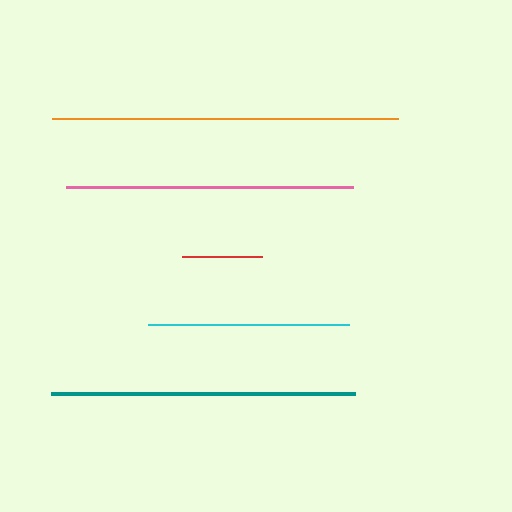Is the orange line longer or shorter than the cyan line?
The orange line is longer than the cyan line.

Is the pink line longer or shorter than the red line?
The pink line is longer than the red line.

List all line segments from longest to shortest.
From longest to shortest: orange, teal, pink, cyan, red.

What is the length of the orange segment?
The orange segment is approximately 347 pixels long.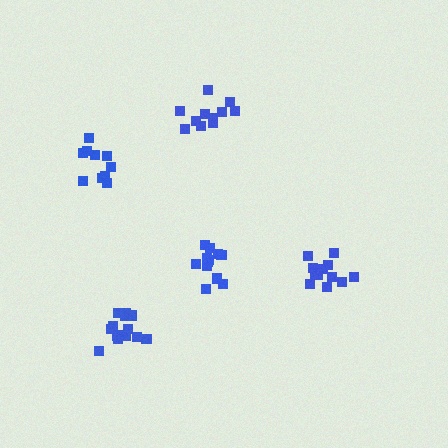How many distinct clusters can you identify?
There are 5 distinct clusters.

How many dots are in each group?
Group 1: 12 dots, Group 2: 10 dots, Group 3: 11 dots, Group 4: 14 dots, Group 5: 12 dots (59 total).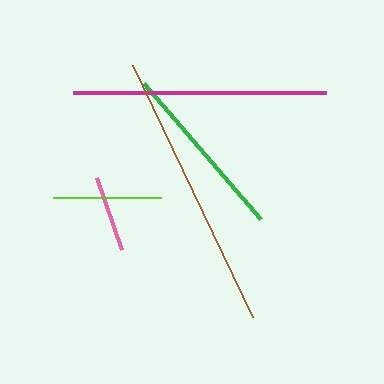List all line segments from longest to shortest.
From longest to shortest: brown, magenta, green, lime, pink.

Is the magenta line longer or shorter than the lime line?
The magenta line is longer than the lime line.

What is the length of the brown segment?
The brown segment is approximately 279 pixels long.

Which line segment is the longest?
The brown line is the longest at approximately 279 pixels.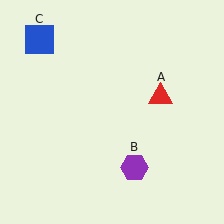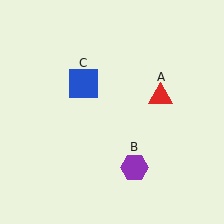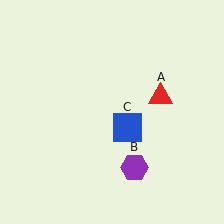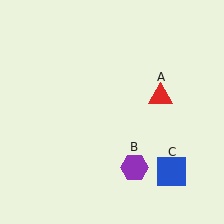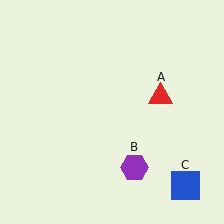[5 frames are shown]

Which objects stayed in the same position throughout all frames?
Red triangle (object A) and purple hexagon (object B) remained stationary.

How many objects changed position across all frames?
1 object changed position: blue square (object C).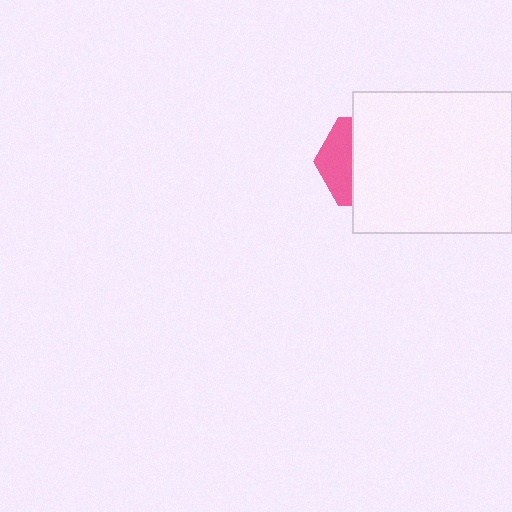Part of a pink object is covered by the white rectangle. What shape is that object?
It is a hexagon.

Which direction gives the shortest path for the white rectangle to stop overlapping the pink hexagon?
Moving right gives the shortest separation.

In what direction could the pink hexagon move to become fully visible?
The pink hexagon could move left. That would shift it out from behind the white rectangle entirely.